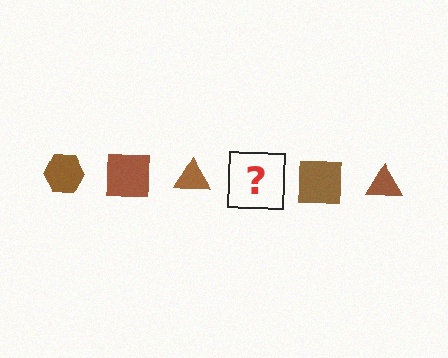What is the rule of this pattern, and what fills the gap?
The rule is that the pattern cycles through hexagon, square, triangle shapes in brown. The gap should be filled with a brown hexagon.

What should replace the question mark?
The question mark should be replaced with a brown hexagon.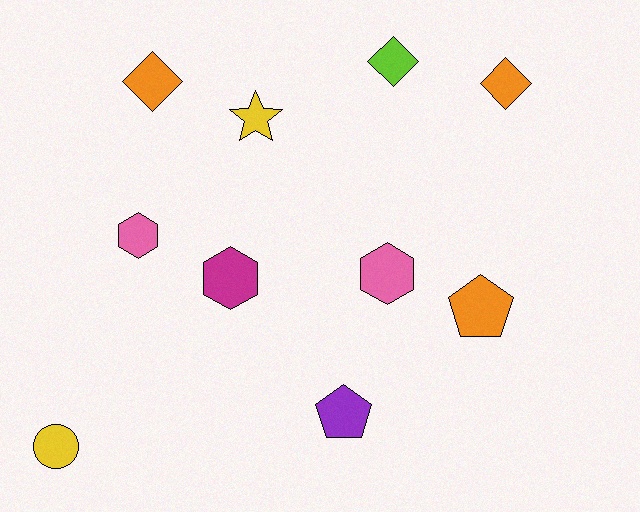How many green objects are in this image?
There are no green objects.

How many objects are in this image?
There are 10 objects.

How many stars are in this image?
There is 1 star.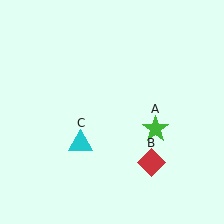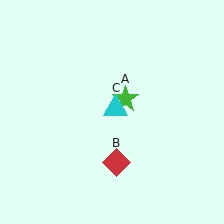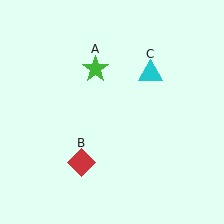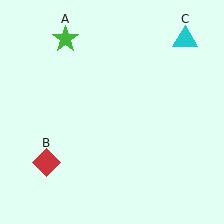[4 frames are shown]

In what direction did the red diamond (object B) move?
The red diamond (object B) moved left.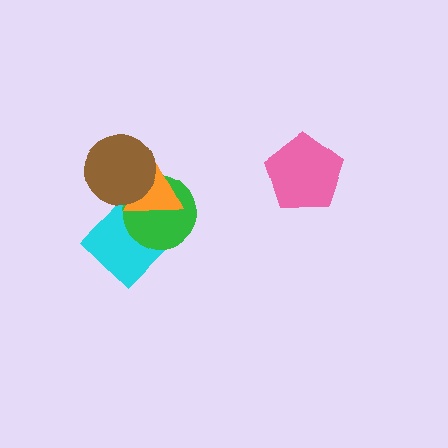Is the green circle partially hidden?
Yes, it is partially covered by another shape.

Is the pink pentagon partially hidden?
No, no other shape covers it.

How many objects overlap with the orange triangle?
3 objects overlap with the orange triangle.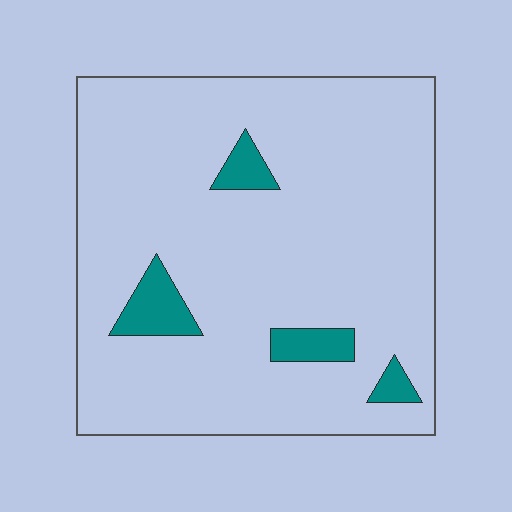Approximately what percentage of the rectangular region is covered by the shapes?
Approximately 10%.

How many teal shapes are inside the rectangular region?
4.